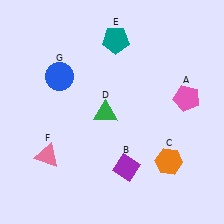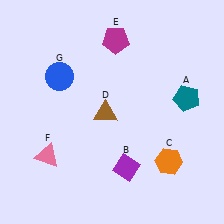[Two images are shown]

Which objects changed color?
A changed from pink to teal. D changed from green to brown. E changed from teal to magenta.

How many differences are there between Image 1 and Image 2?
There are 3 differences between the two images.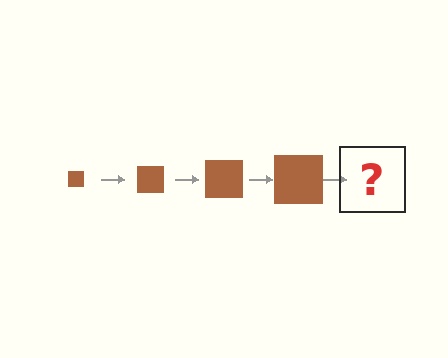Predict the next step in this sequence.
The next step is a brown square, larger than the previous one.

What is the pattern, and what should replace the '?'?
The pattern is that the square gets progressively larger each step. The '?' should be a brown square, larger than the previous one.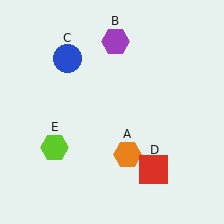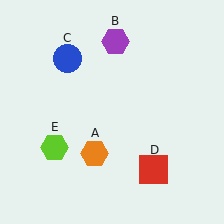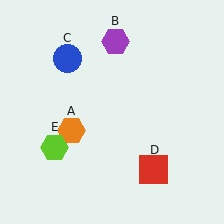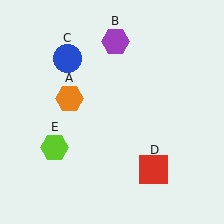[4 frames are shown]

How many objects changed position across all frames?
1 object changed position: orange hexagon (object A).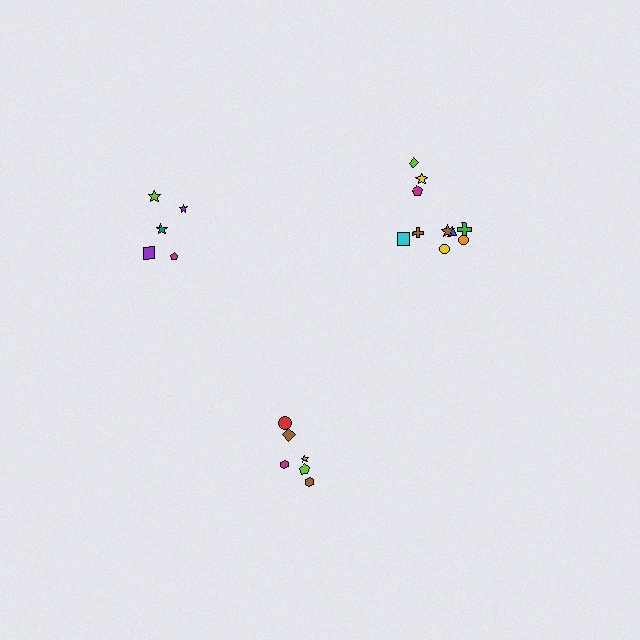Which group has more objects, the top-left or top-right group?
The top-right group.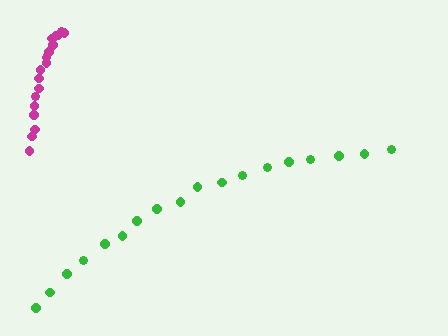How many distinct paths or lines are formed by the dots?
There are 2 distinct paths.